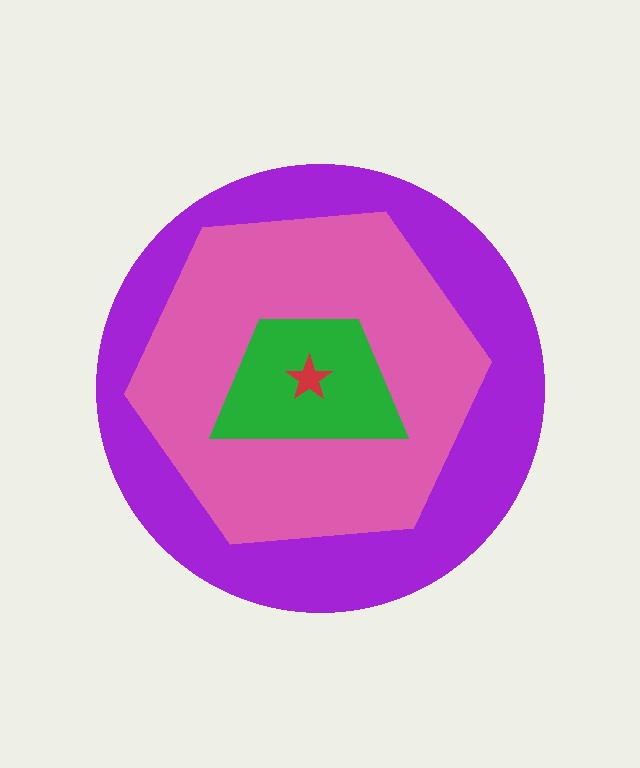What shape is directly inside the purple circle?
The pink hexagon.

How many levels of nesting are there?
4.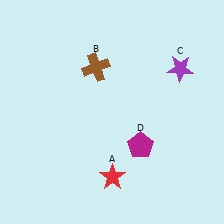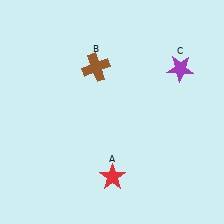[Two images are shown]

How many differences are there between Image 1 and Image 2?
There is 1 difference between the two images.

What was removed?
The magenta pentagon (D) was removed in Image 2.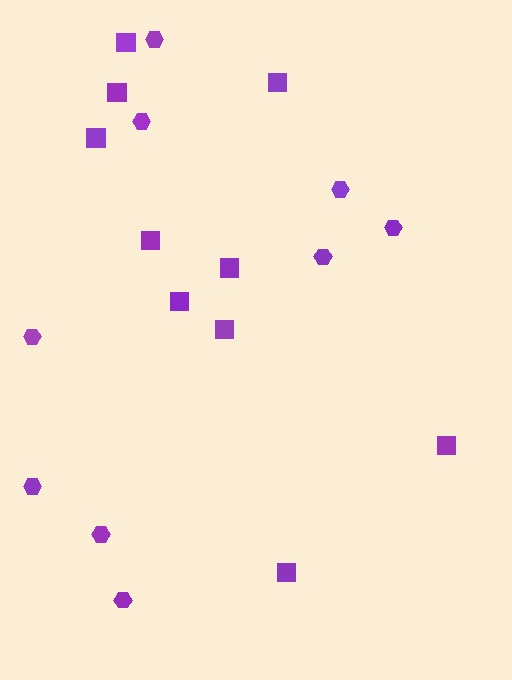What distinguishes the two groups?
There are 2 groups: one group of squares (10) and one group of hexagons (9).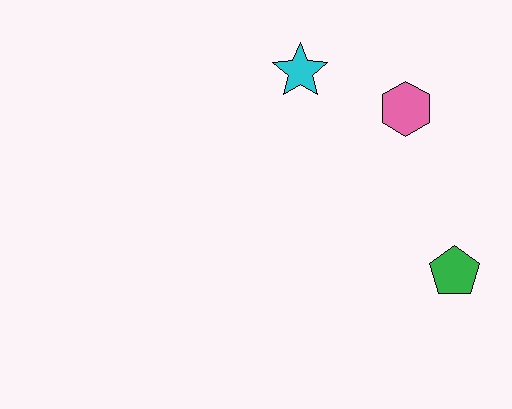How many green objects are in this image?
There is 1 green object.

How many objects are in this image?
There are 3 objects.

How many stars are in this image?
There is 1 star.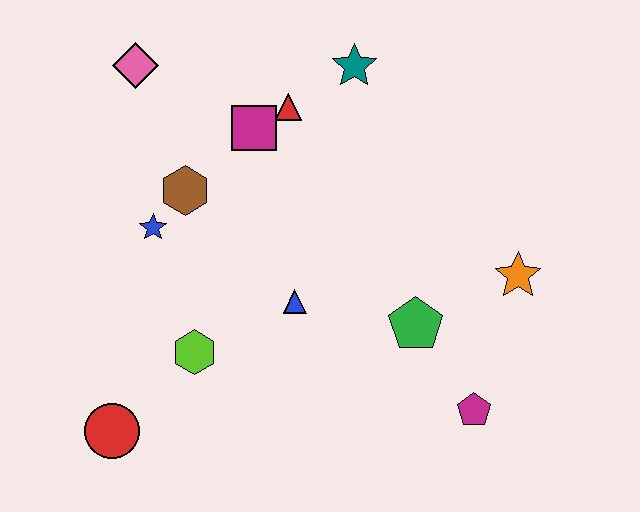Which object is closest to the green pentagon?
The magenta pentagon is closest to the green pentagon.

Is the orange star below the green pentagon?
No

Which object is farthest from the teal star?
The red circle is farthest from the teal star.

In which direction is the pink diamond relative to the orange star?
The pink diamond is to the left of the orange star.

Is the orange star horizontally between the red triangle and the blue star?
No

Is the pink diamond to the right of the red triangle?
No